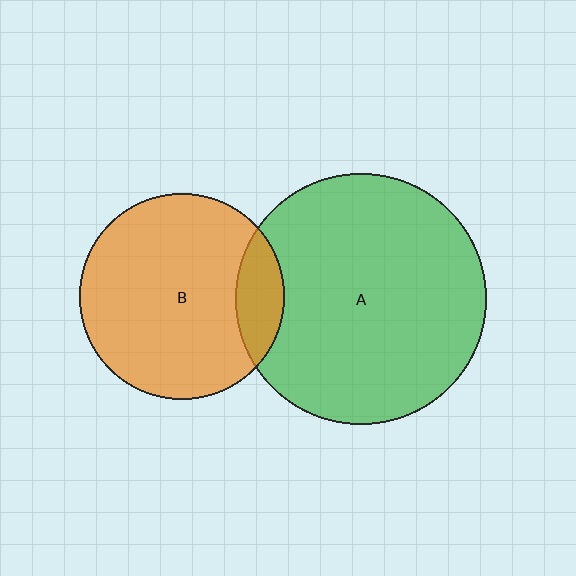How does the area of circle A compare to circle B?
Approximately 1.5 times.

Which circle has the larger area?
Circle A (green).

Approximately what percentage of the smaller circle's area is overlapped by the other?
Approximately 15%.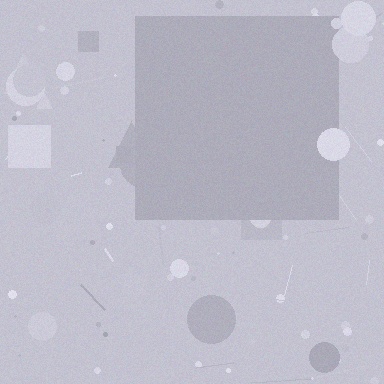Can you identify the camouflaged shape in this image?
The camouflaged shape is a square.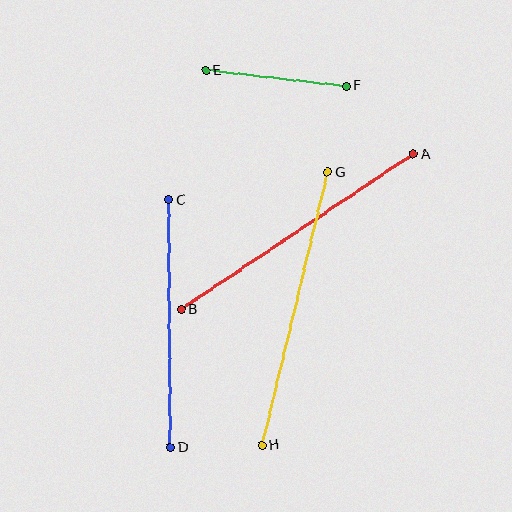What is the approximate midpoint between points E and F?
The midpoint is at approximately (276, 78) pixels.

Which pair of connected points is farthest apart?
Points G and H are farthest apart.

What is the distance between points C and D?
The distance is approximately 247 pixels.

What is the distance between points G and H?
The distance is approximately 281 pixels.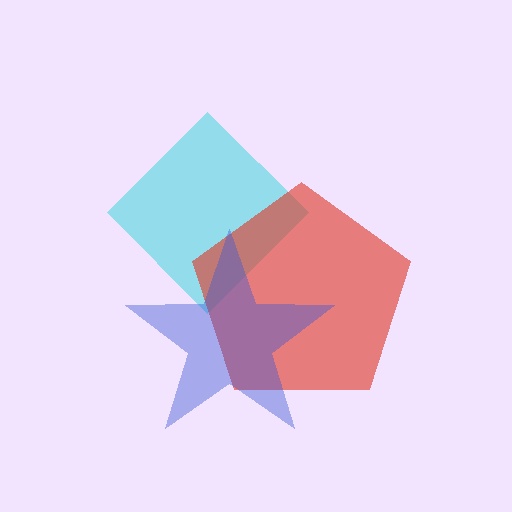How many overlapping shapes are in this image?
There are 3 overlapping shapes in the image.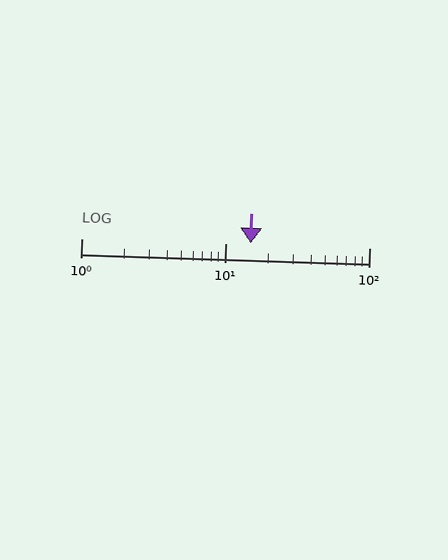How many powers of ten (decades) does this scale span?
The scale spans 2 decades, from 1 to 100.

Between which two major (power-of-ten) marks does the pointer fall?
The pointer is between 10 and 100.